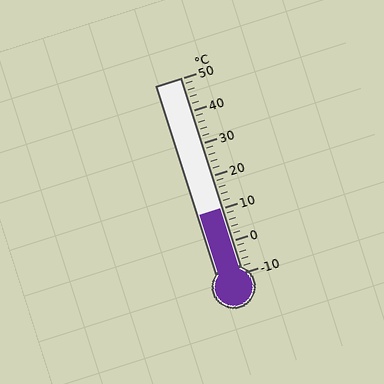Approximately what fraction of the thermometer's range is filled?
The thermometer is filled to approximately 35% of its range.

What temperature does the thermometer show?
The thermometer shows approximately 10°C.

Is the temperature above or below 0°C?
The temperature is above 0°C.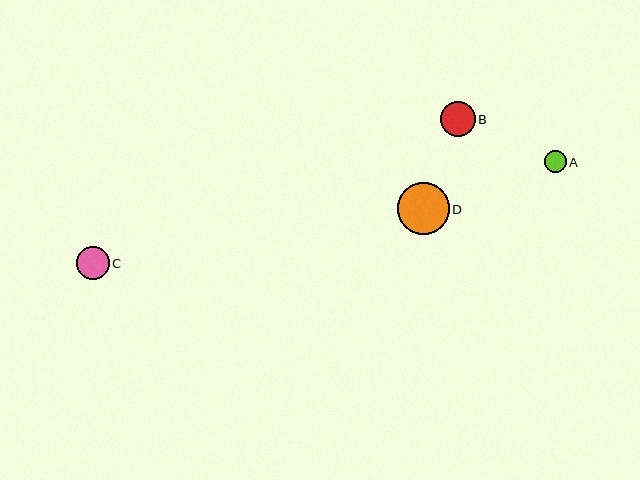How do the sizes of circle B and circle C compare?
Circle B and circle C are approximately the same size.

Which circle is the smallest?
Circle A is the smallest with a size of approximately 22 pixels.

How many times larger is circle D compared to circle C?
Circle D is approximately 1.6 times the size of circle C.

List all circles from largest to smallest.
From largest to smallest: D, B, C, A.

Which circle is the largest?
Circle D is the largest with a size of approximately 51 pixels.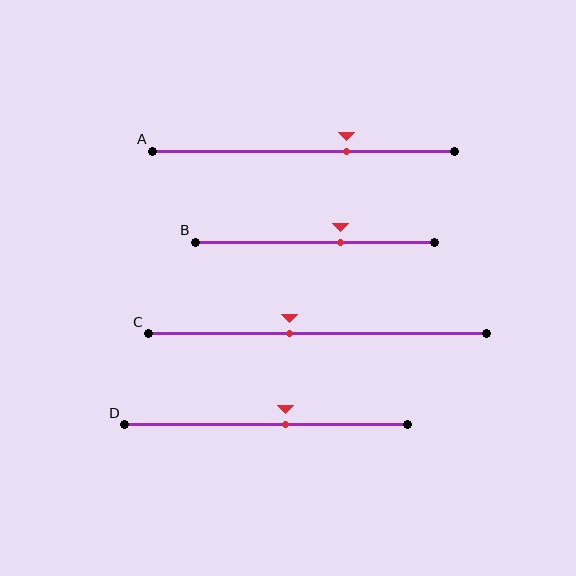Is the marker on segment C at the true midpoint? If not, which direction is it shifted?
No, the marker on segment C is shifted to the left by about 8% of the segment length.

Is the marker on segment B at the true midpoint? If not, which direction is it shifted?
No, the marker on segment B is shifted to the right by about 11% of the segment length.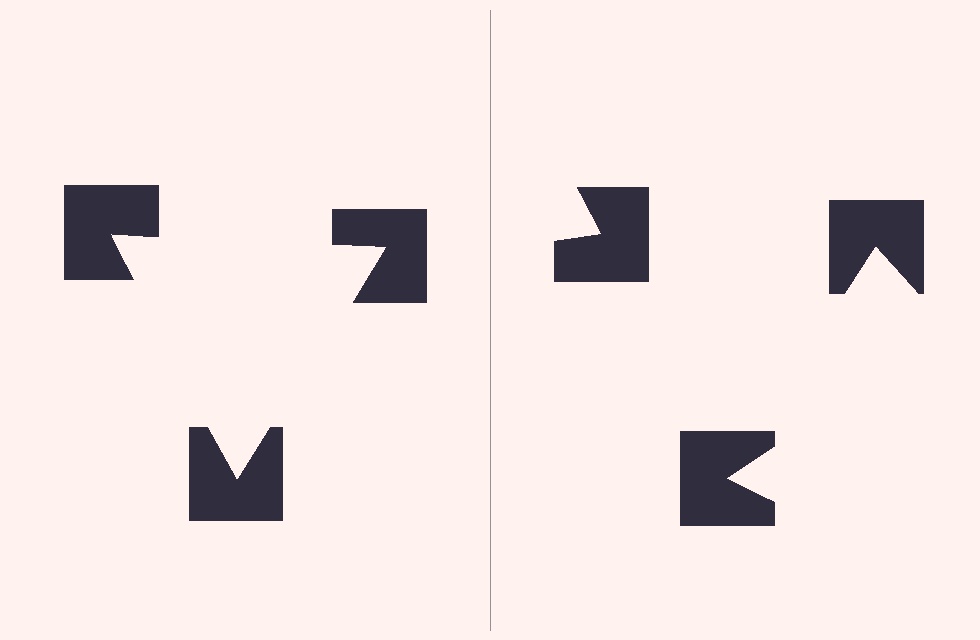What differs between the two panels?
The notched squares are positioned identically on both sides; only the wedge orientations differ. On the left they align to a triangle; on the right they are misaligned.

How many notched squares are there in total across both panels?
6 — 3 on each side.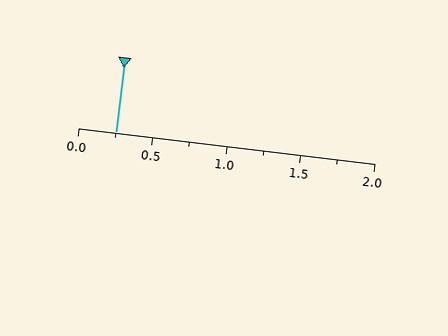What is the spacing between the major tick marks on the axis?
The major ticks are spaced 0.5 apart.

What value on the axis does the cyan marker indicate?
The marker indicates approximately 0.25.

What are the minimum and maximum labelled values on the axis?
The axis runs from 0.0 to 2.0.